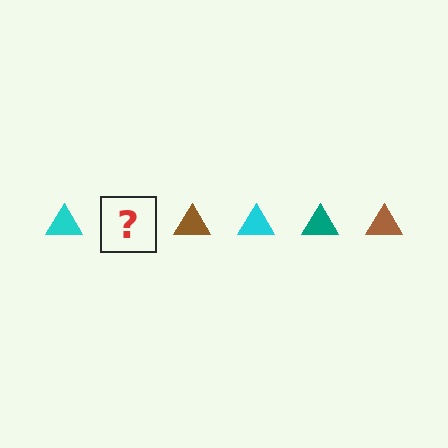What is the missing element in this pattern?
The missing element is a teal triangle.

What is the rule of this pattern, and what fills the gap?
The rule is that the pattern cycles through cyan, teal, brown triangles. The gap should be filled with a teal triangle.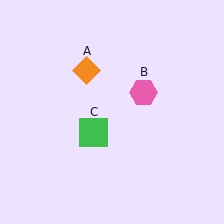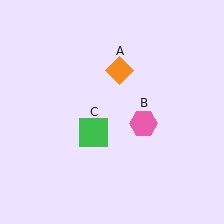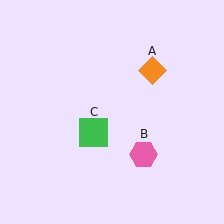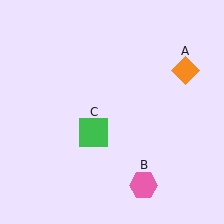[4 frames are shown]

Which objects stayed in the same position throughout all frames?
Green square (object C) remained stationary.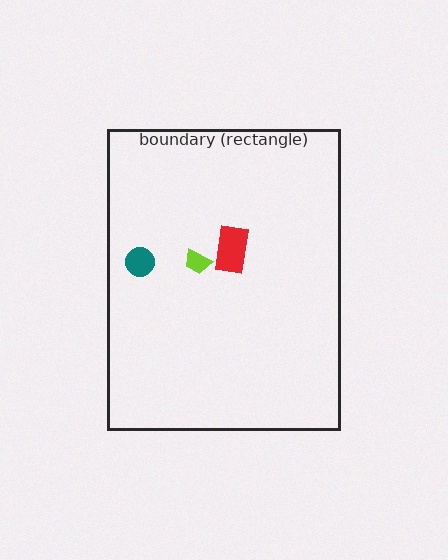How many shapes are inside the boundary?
3 inside, 0 outside.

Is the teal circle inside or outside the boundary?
Inside.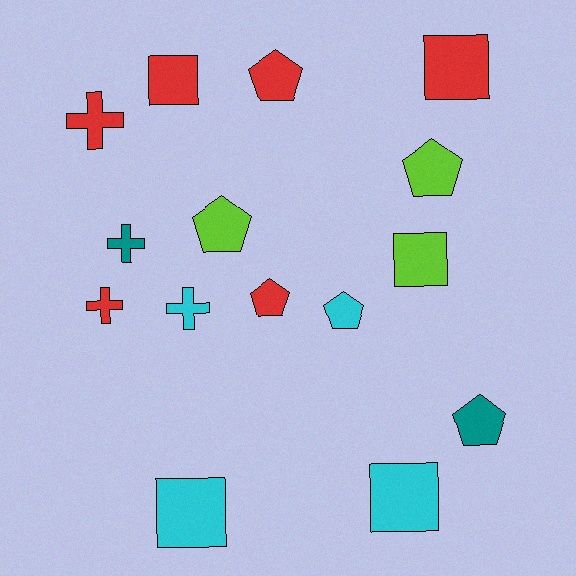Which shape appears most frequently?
Pentagon, with 6 objects.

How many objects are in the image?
There are 15 objects.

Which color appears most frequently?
Red, with 6 objects.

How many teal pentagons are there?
There is 1 teal pentagon.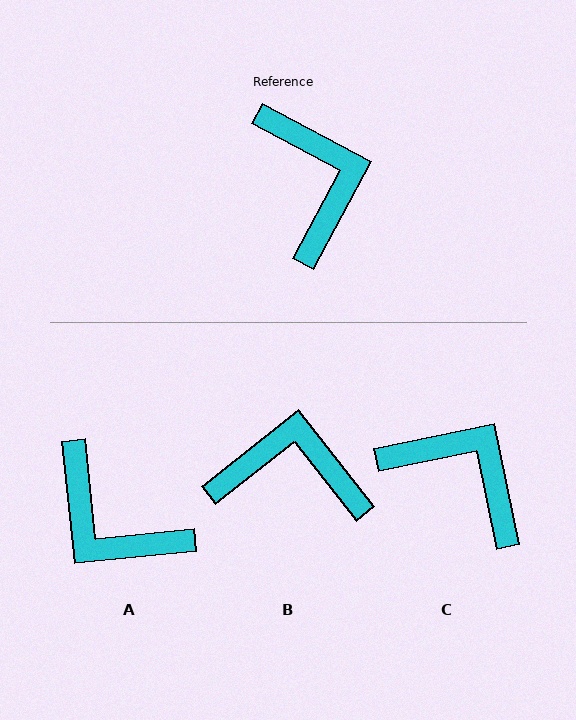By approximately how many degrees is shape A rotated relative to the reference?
Approximately 146 degrees clockwise.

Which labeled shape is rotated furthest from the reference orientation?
A, about 146 degrees away.